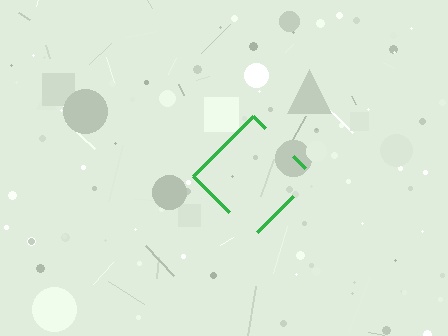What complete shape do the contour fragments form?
The contour fragments form a diamond.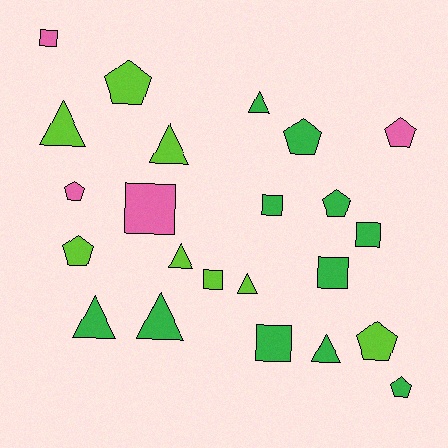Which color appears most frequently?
Green, with 11 objects.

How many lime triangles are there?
There are 4 lime triangles.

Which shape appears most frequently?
Pentagon, with 8 objects.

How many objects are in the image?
There are 23 objects.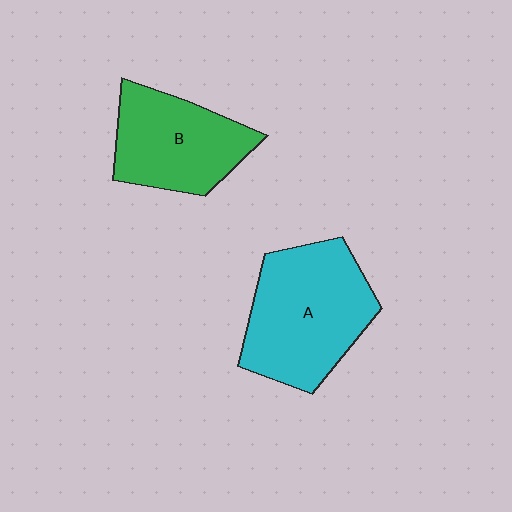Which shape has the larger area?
Shape A (cyan).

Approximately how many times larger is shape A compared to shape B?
Approximately 1.3 times.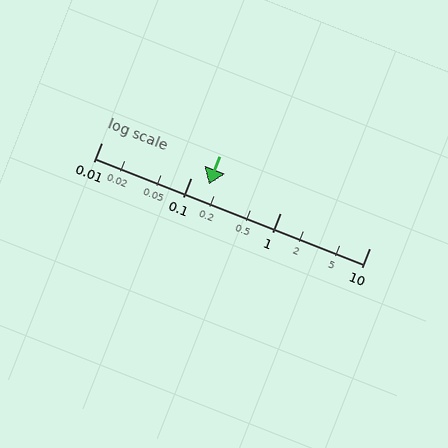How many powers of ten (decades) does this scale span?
The scale spans 3 decades, from 0.01 to 10.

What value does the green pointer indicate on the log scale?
The pointer indicates approximately 0.16.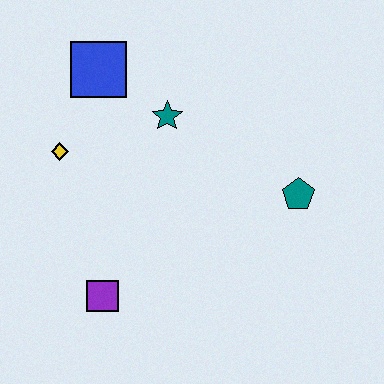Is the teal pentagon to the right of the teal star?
Yes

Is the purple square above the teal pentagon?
No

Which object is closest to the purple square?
The yellow diamond is closest to the purple square.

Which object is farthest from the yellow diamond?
The teal pentagon is farthest from the yellow diamond.